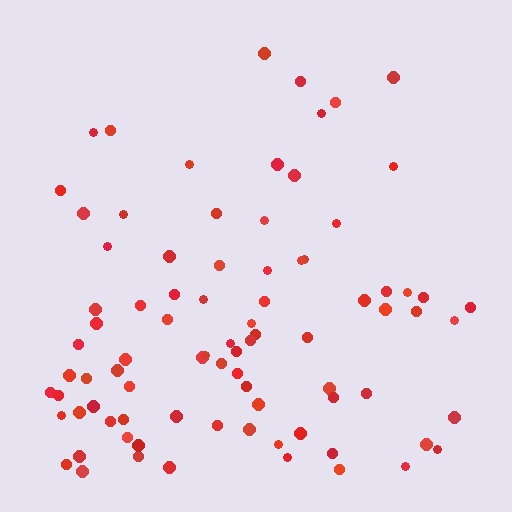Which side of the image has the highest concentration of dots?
The bottom.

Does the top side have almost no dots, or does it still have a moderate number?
Still a moderate number, just noticeably fewer than the bottom.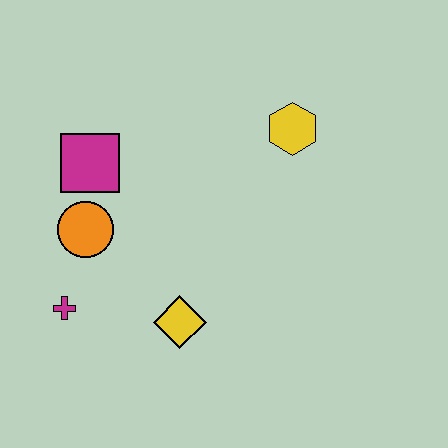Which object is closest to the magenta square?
The orange circle is closest to the magenta square.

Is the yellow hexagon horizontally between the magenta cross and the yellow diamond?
No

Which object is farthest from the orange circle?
The yellow hexagon is farthest from the orange circle.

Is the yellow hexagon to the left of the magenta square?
No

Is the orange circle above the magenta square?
No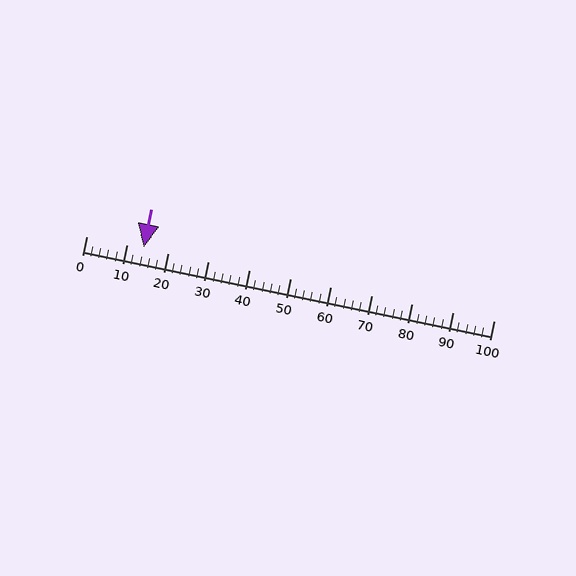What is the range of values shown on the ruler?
The ruler shows values from 0 to 100.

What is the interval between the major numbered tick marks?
The major tick marks are spaced 10 units apart.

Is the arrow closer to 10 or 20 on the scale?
The arrow is closer to 10.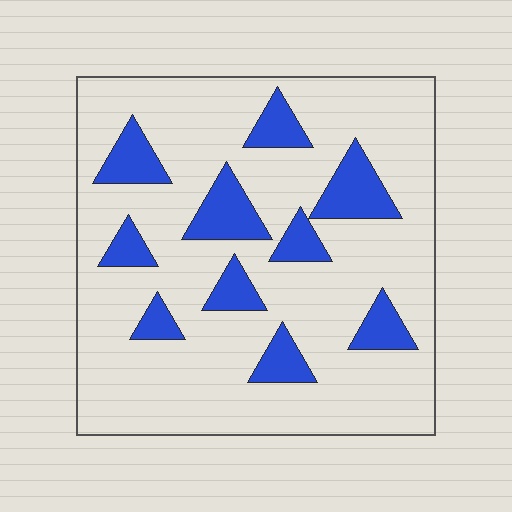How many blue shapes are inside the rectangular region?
10.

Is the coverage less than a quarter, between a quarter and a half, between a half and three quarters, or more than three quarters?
Less than a quarter.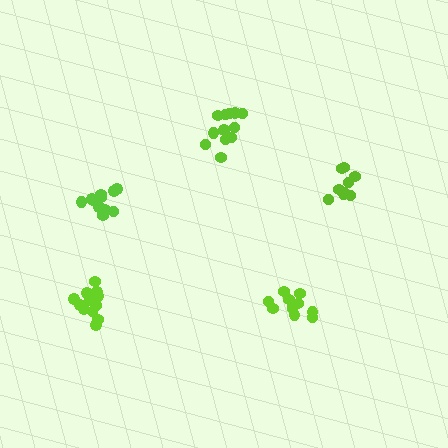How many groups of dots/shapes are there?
There are 5 groups.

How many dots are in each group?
Group 1: 12 dots, Group 2: 11 dots, Group 3: 9 dots, Group 4: 11 dots, Group 5: 13 dots (56 total).